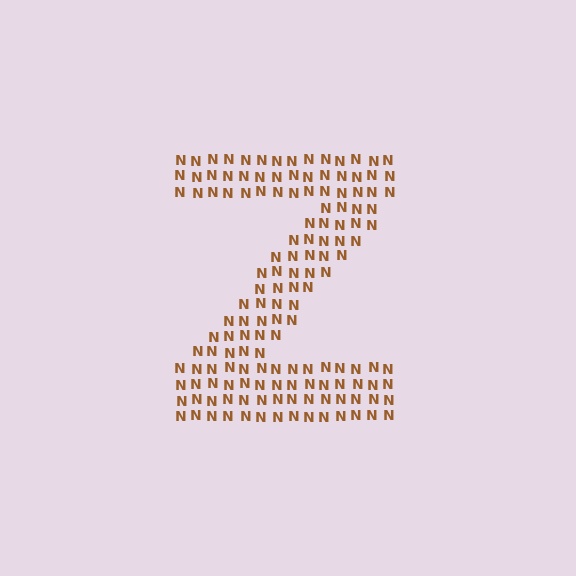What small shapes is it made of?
It is made of small letter N's.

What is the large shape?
The large shape is the letter Z.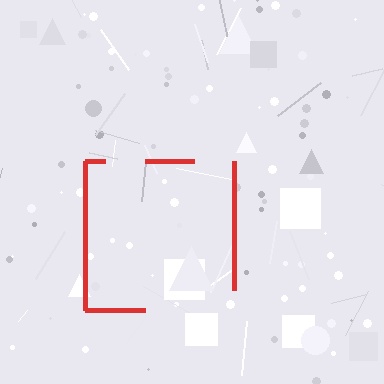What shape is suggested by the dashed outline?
The dashed outline suggests a square.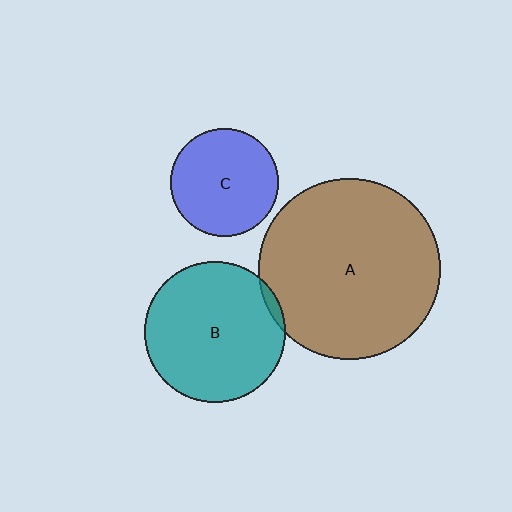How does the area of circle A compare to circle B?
Approximately 1.7 times.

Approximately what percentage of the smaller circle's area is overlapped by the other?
Approximately 5%.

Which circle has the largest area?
Circle A (brown).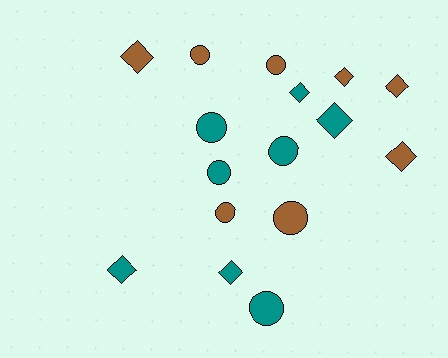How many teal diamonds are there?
There are 4 teal diamonds.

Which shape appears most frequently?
Diamond, with 8 objects.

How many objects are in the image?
There are 16 objects.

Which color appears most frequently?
Teal, with 8 objects.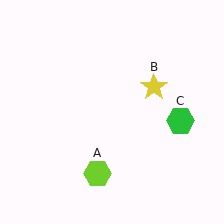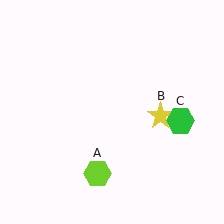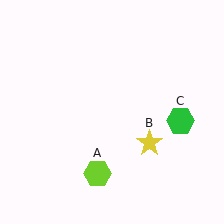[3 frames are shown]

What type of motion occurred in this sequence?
The yellow star (object B) rotated clockwise around the center of the scene.